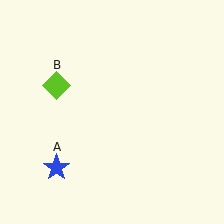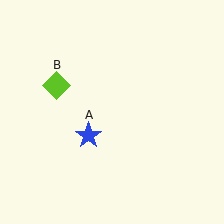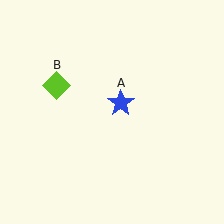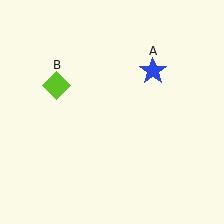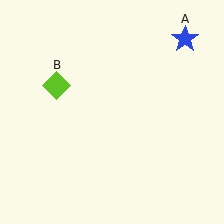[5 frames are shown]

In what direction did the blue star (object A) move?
The blue star (object A) moved up and to the right.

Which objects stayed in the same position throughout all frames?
Lime diamond (object B) remained stationary.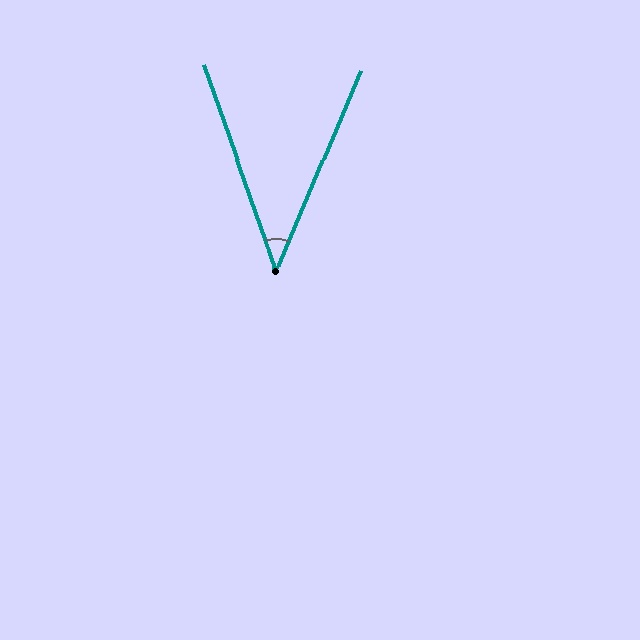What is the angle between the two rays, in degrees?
Approximately 42 degrees.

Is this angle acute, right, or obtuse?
It is acute.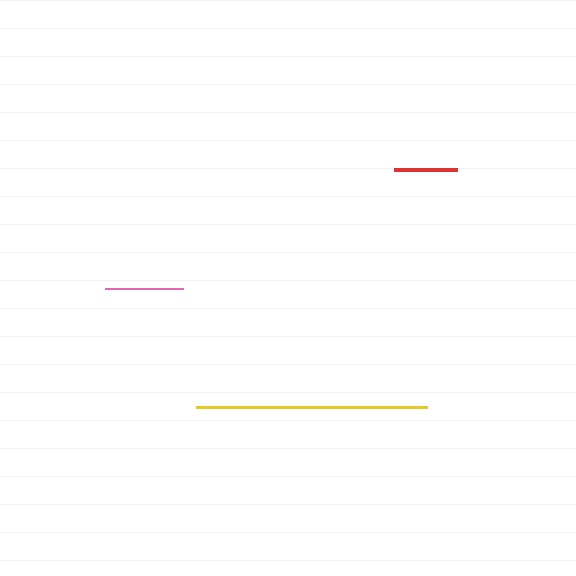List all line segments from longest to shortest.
From longest to shortest: yellow, pink, red.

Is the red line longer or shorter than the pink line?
The pink line is longer than the red line.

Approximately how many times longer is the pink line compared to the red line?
The pink line is approximately 1.3 times the length of the red line.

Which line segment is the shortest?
The red line is the shortest at approximately 63 pixels.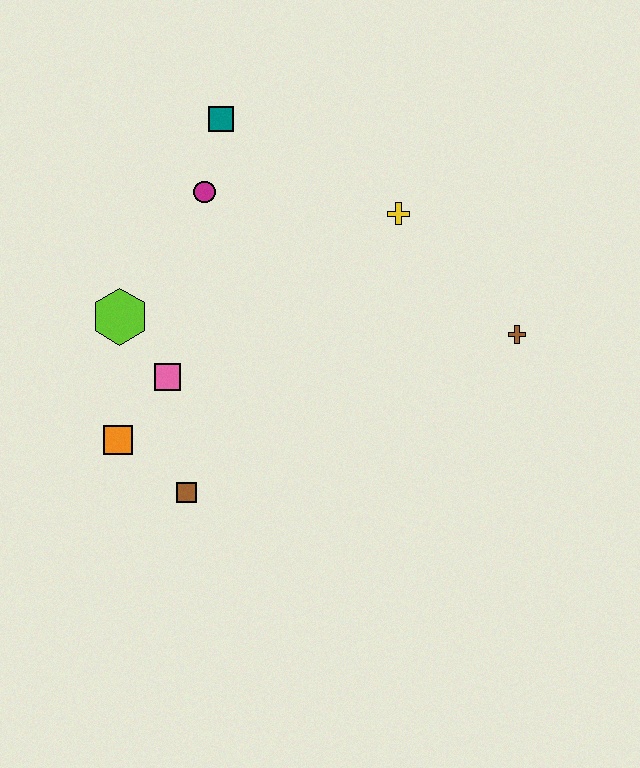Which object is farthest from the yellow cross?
The orange square is farthest from the yellow cross.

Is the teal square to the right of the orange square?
Yes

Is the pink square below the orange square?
No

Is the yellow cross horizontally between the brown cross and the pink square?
Yes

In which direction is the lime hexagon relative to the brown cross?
The lime hexagon is to the left of the brown cross.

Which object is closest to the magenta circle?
The teal square is closest to the magenta circle.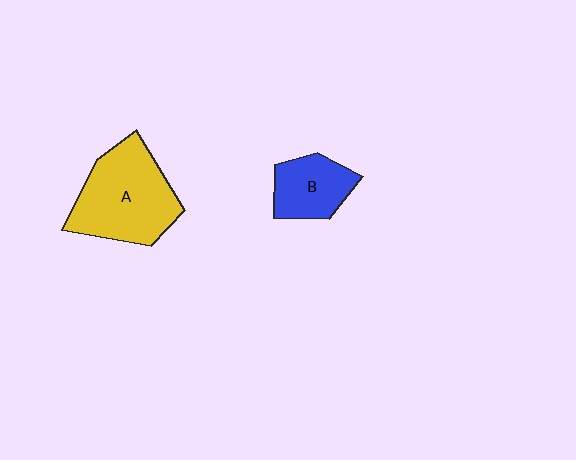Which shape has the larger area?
Shape A (yellow).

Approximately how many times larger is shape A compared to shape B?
Approximately 1.9 times.